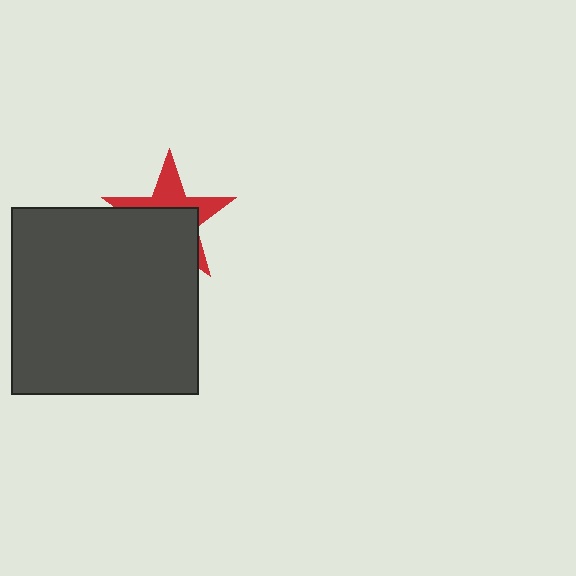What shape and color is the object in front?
The object in front is a dark gray square.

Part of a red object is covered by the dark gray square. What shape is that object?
It is a star.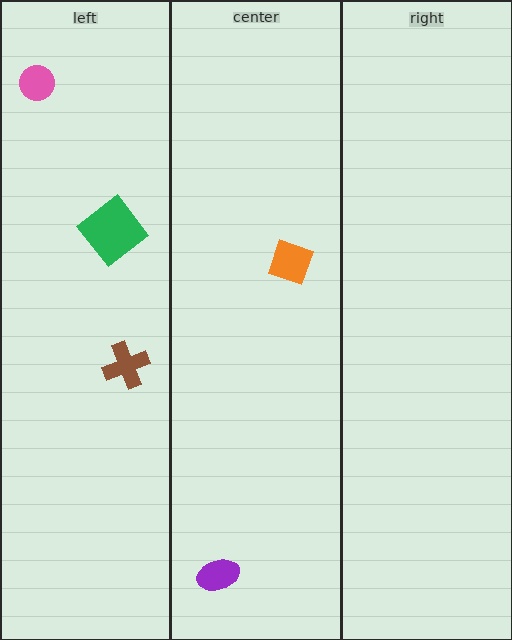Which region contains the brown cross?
The left region.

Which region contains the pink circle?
The left region.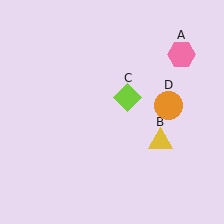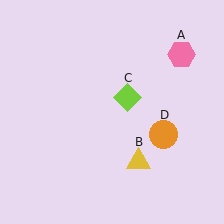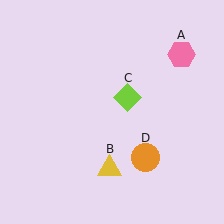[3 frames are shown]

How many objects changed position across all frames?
2 objects changed position: yellow triangle (object B), orange circle (object D).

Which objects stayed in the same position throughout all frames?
Pink hexagon (object A) and lime diamond (object C) remained stationary.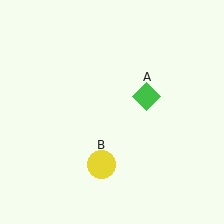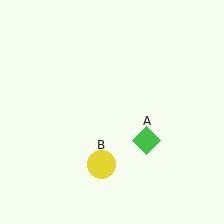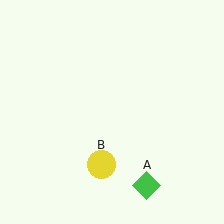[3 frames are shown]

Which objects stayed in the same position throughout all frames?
Yellow circle (object B) remained stationary.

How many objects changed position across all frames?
1 object changed position: green diamond (object A).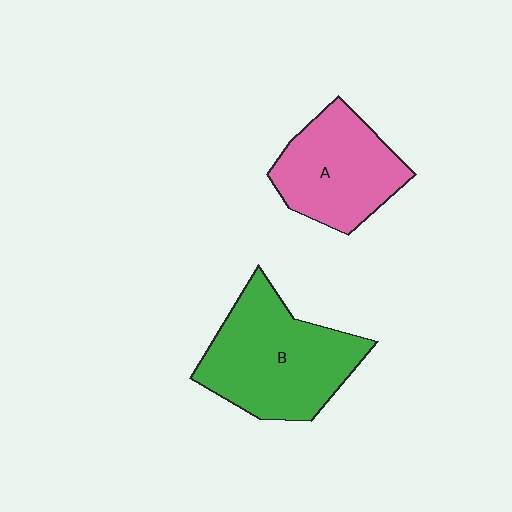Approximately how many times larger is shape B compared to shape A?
Approximately 1.3 times.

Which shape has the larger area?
Shape B (green).